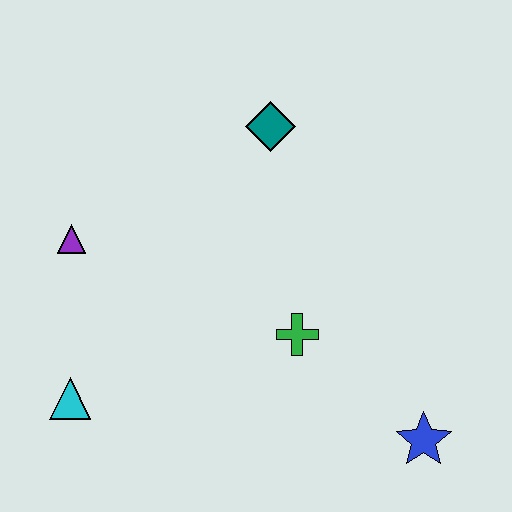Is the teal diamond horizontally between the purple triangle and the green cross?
Yes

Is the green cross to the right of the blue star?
No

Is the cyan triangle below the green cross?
Yes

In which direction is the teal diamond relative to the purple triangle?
The teal diamond is to the right of the purple triangle.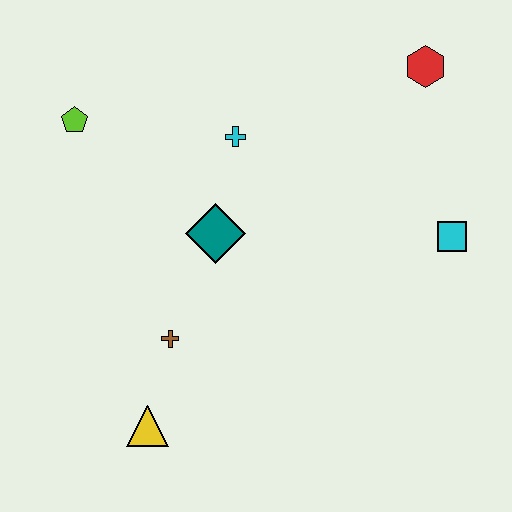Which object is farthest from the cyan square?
The lime pentagon is farthest from the cyan square.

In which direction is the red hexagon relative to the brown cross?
The red hexagon is above the brown cross.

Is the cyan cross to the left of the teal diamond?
No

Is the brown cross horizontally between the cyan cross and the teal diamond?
No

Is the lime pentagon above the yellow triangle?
Yes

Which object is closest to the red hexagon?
The cyan square is closest to the red hexagon.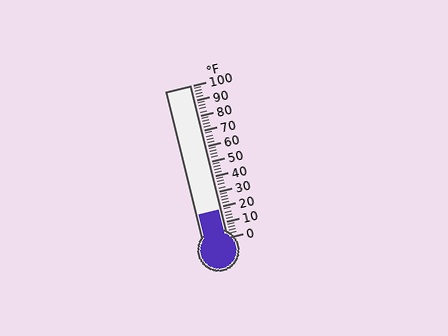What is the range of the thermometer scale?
The thermometer scale ranges from 0°F to 100°F.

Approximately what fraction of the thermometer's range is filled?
The thermometer is filled to approximately 20% of its range.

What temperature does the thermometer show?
The thermometer shows approximately 18°F.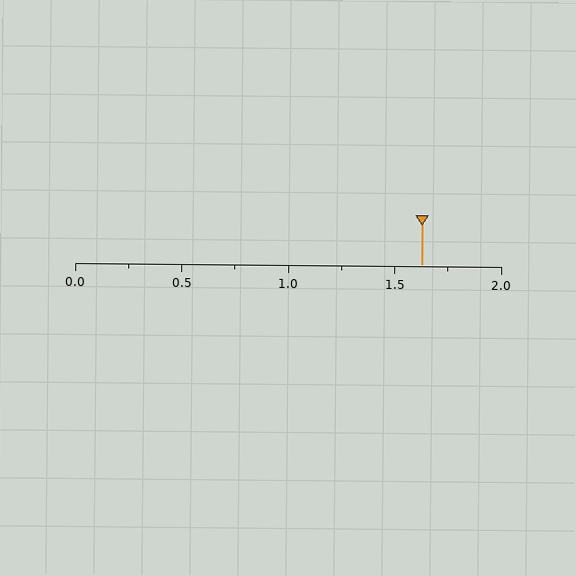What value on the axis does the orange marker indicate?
The marker indicates approximately 1.62.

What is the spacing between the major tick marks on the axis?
The major ticks are spaced 0.5 apart.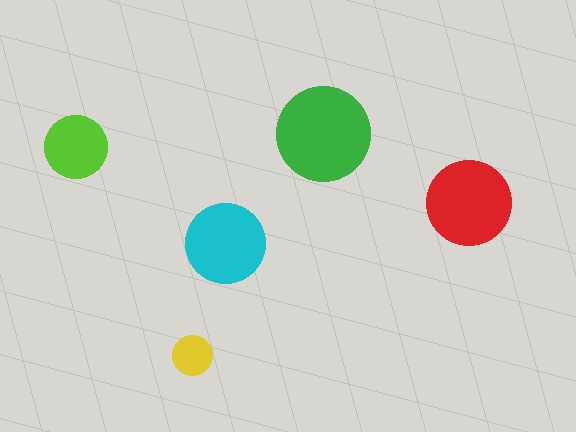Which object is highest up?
The green circle is topmost.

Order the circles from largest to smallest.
the green one, the red one, the cyan one, the lime one, the yellow one.